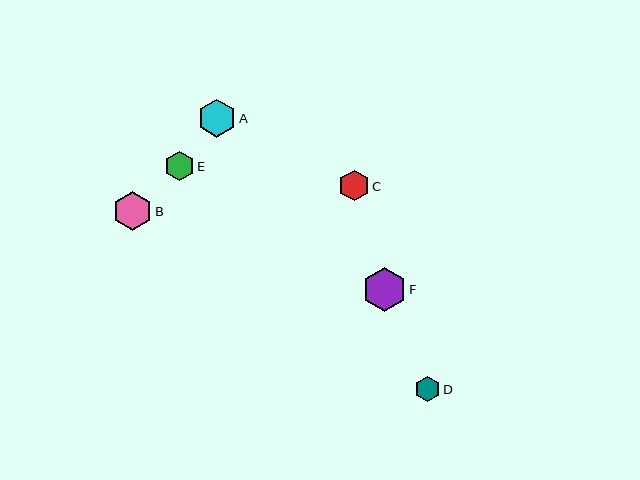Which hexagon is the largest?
Hexagon F is the largest with a size of approximately 44 pixels.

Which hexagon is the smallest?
Hexagon D is the smallest with a size of approximately 26 pixels.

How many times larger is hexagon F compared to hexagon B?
Hexagon F is approximately 1.1 times the size of hexagon B.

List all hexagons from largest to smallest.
From largest to smallest: F, B, A, C, E, D.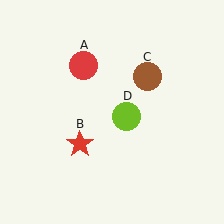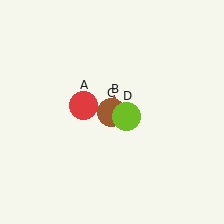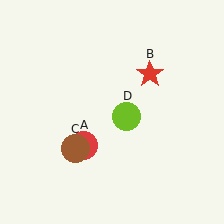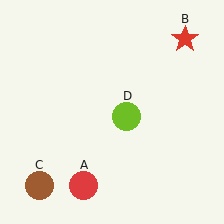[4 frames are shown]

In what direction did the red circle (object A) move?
The red circle (object A) moved down.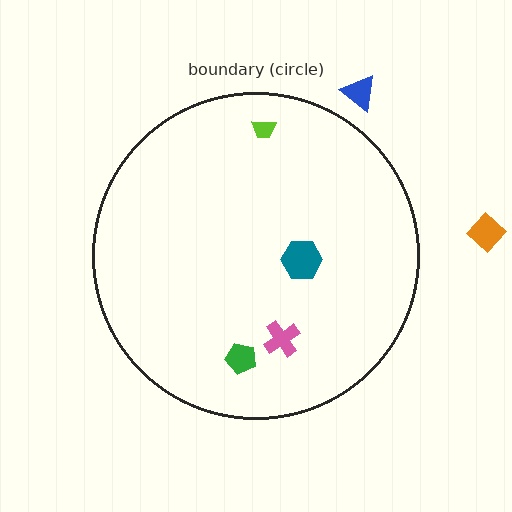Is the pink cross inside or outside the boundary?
Inside.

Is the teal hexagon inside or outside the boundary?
Inside.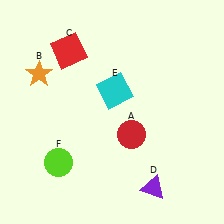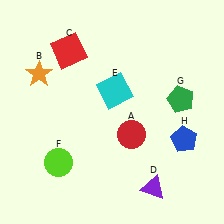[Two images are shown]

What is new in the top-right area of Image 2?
A green pentagon (G) was added in the top-right area of Image 2.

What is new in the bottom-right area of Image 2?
A blue pentagon (H) was added in the bottom-right area of Image 2.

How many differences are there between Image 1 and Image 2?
There are 2 differences between the two images.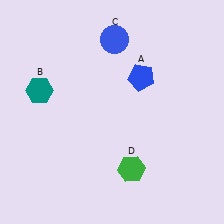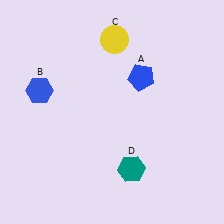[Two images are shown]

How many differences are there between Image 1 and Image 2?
There are 3 differences between the two images.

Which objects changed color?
B changed from teal to blue. C changed from blue to yellow. D changed from green to teal.